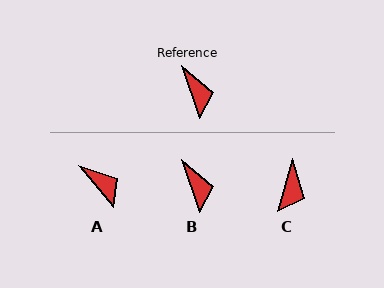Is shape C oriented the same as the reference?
No, it is off by about 35 degrees.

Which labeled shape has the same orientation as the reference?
B.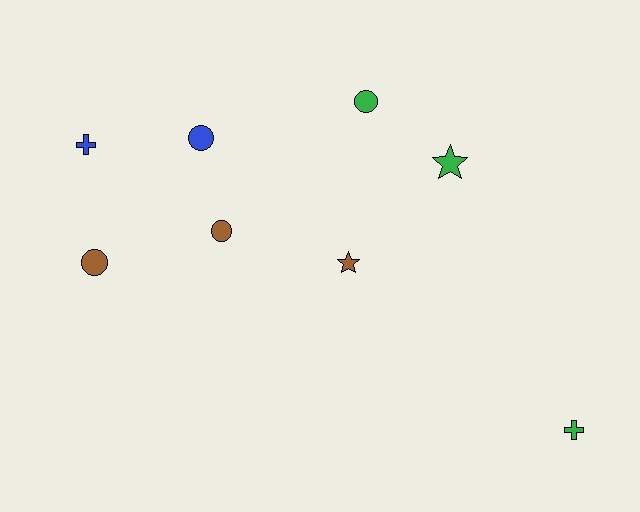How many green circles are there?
There is 1 green circle.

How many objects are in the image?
There are 8 objects.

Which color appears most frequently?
Brown, with 3 objects.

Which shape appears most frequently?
Circle, with 4 objects.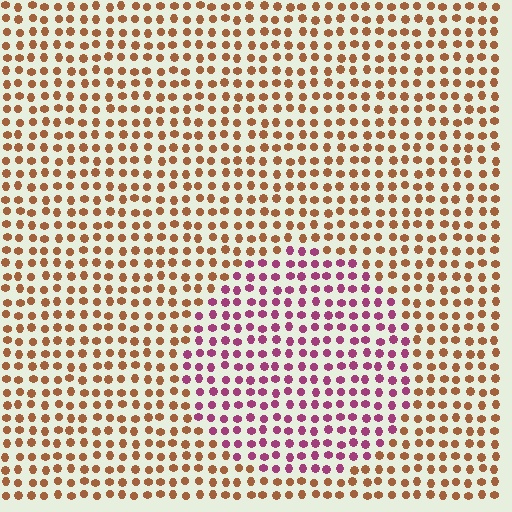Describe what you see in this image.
The image is filled with small brown elements in a uniform arrangement. A circle-shaped region is visible where the elements are tinted to a slightly different hue, forming a subtle color boundary.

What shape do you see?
I see a circle.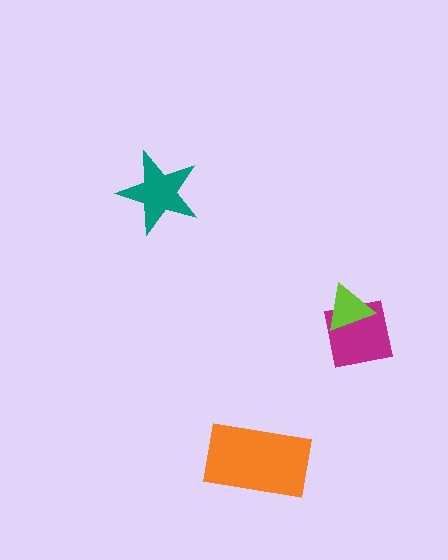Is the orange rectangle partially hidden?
No, no other shape covers it.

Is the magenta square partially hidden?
Yes, it is partially covered by another shape.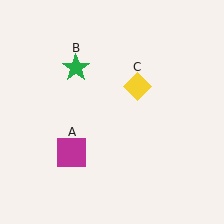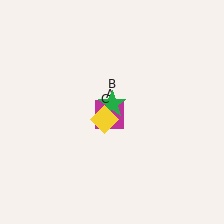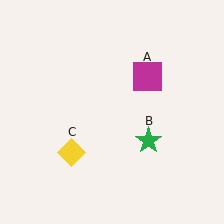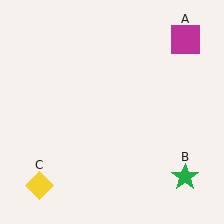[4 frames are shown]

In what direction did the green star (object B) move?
The green star (object B) moved down and to the right.